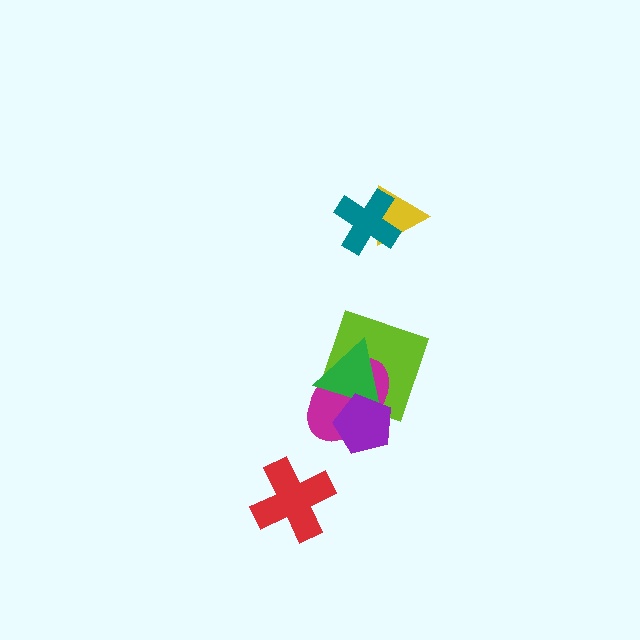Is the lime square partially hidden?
Yes, it is partially covered by another shape.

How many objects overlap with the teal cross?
1 object overlaps with the teal cross.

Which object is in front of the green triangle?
The purple pentagon is in front of the green triangle.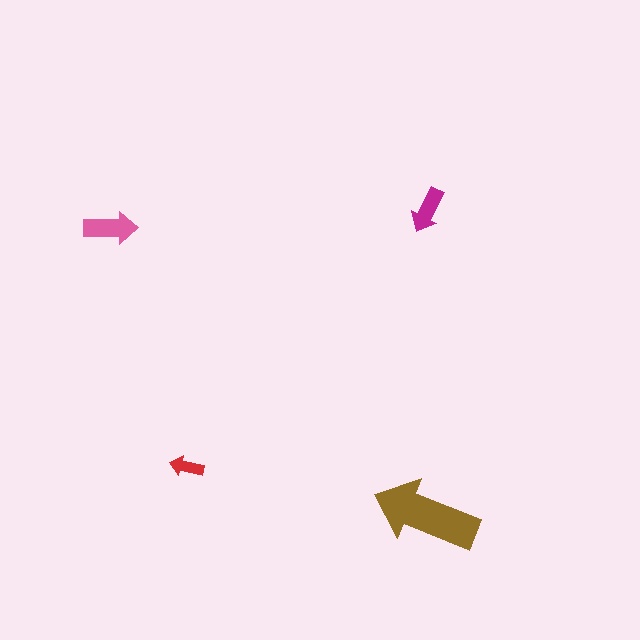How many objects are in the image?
There are 4 objects in the image.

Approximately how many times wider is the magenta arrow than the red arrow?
About 1.5 times wider.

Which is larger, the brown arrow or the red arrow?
The brown one.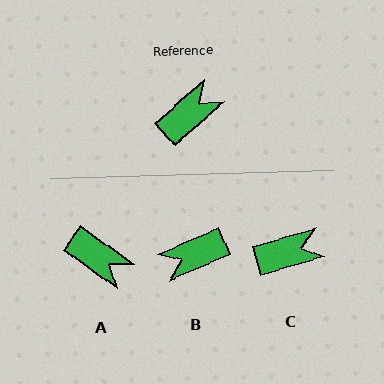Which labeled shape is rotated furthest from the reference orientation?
B, about 162 degrees away.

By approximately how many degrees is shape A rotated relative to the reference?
Approximately 77 degrees clockwise.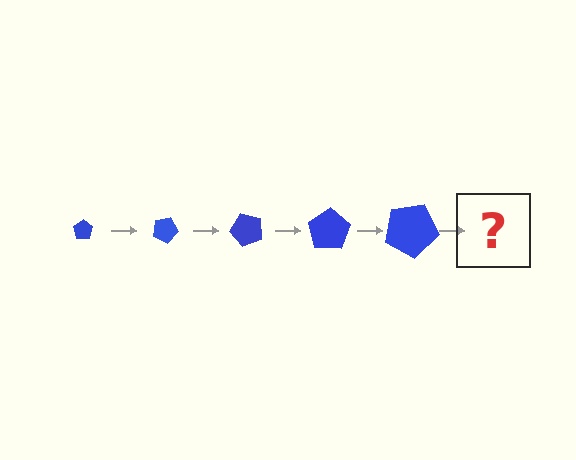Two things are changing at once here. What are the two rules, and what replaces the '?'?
The two rules are that the pentagon grows larger each step and it rotates 25 degrees each step. The '?' should be a pentagon, larger than the previous one and rotated 125 degrees from the start.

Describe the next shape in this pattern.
It should be a pentagon, larger than the previous one and rotated 125 degrees from the start.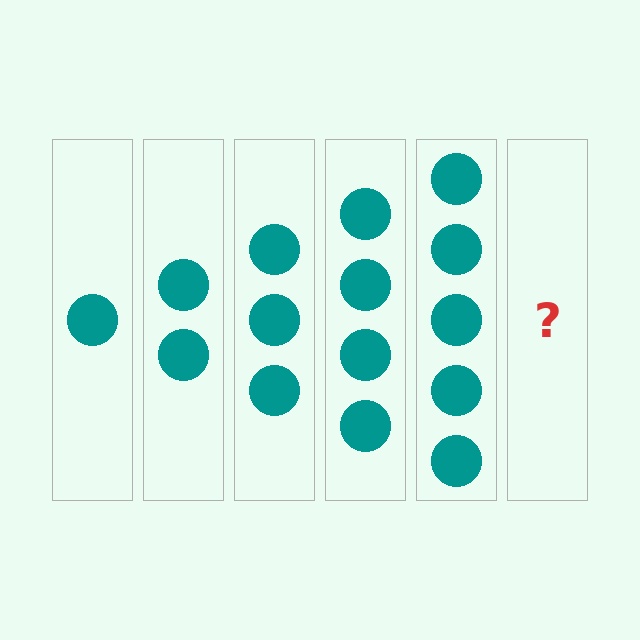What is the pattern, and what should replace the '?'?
The pattern is that each step adds one more circle. The '?' should be 6 circles.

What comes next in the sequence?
The next element should be 6 circles.